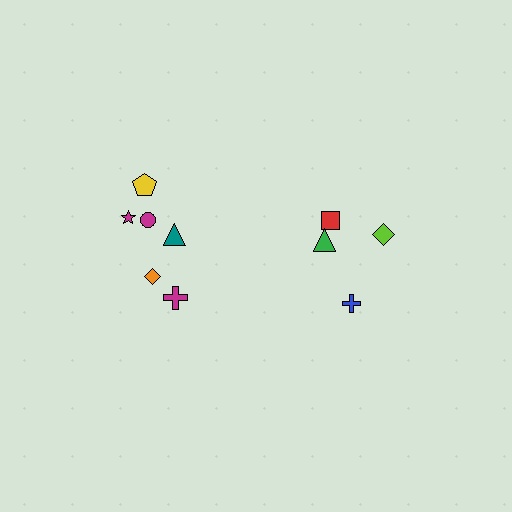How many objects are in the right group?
There are 4 objects.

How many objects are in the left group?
There are 6 objects.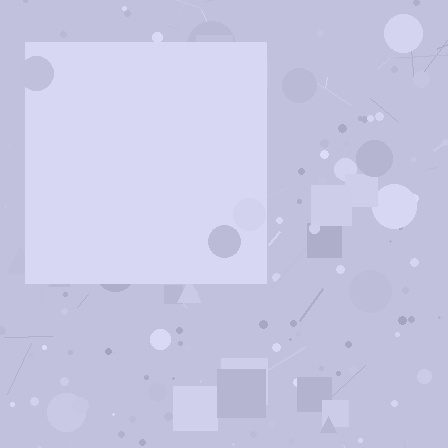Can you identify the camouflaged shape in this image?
The camouflaged shape is a square.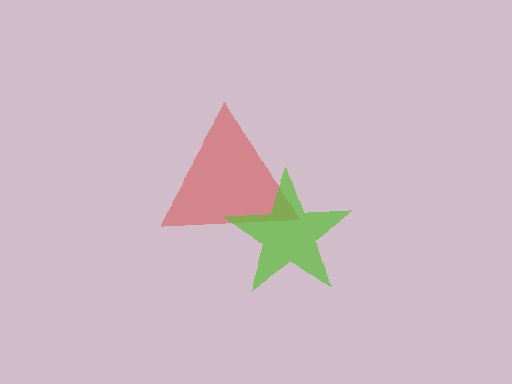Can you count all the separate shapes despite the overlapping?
Yes, there are 2 separate shapes.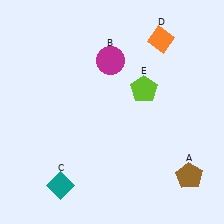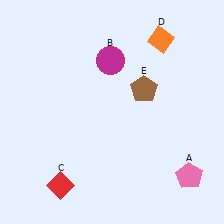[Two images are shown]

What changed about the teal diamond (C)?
In Image 1, C is teal. In Image 2, it changed to red.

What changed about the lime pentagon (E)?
In Image 1, E is lime. In Image 2, it changed to brown.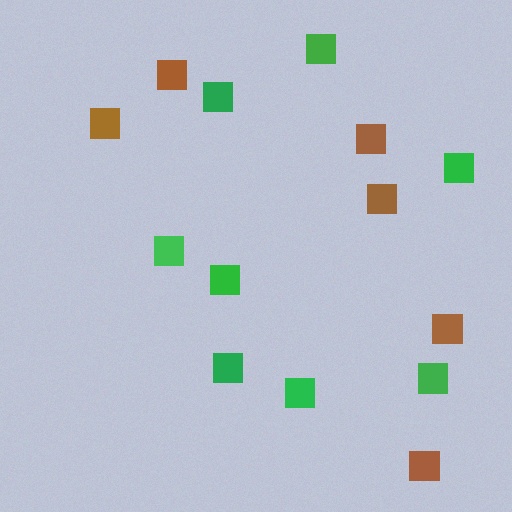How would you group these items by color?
There are 2 groups: one group of green squares (8) and one group of brown squares (6).